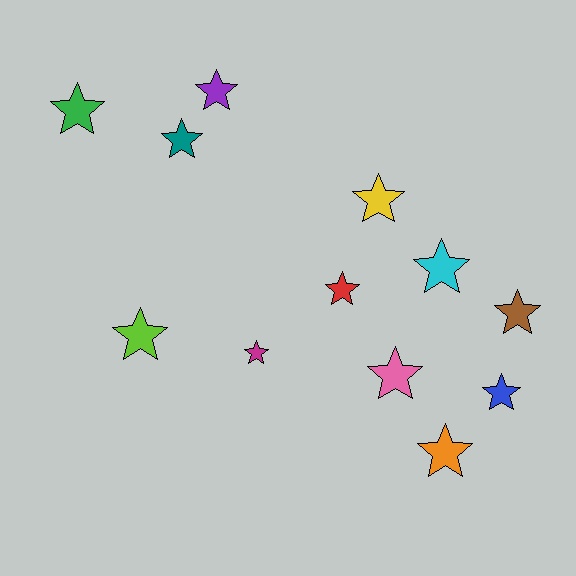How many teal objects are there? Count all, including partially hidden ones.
There is 1 teal object.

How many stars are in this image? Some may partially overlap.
There are 12 stars.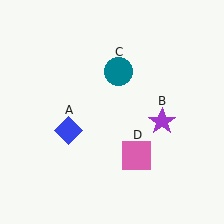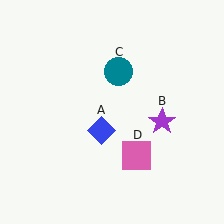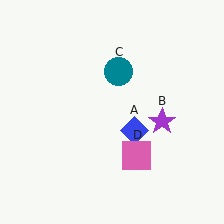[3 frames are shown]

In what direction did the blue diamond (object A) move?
The blue diamond (object A) moved right.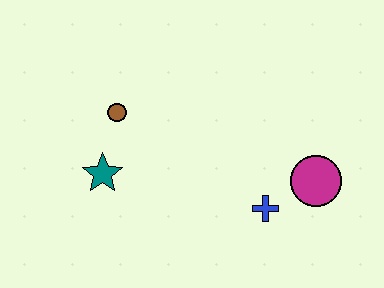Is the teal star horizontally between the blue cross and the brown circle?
No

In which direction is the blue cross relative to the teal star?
The blue cross is to the right of the teal star.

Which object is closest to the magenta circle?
The blue cross is closest to the magenta circle.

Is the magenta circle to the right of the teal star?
Yes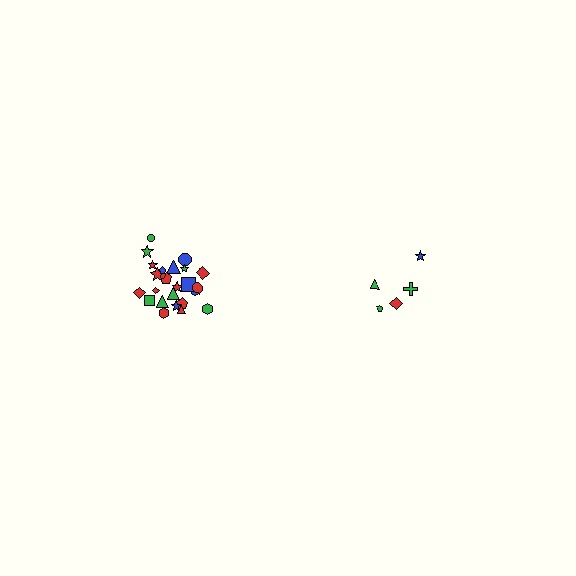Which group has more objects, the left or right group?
The left group.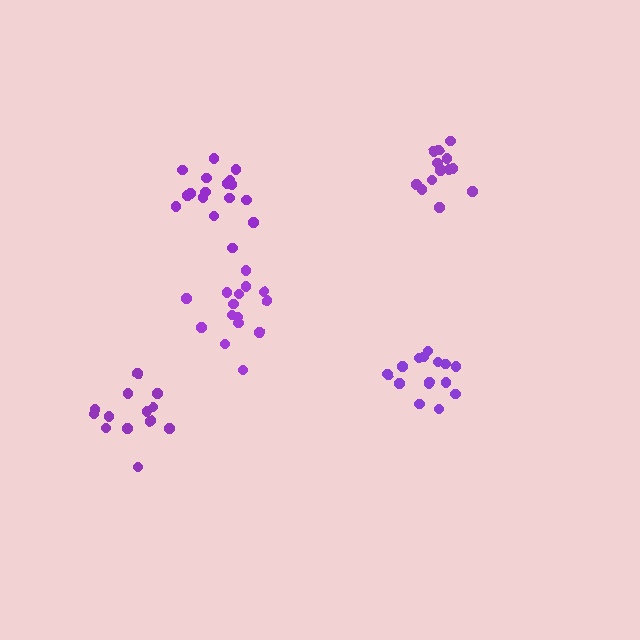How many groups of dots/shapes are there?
There are 5 groups.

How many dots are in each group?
Group 1: 15 dots, Group 2: 14 dots, Group 3: 15 dots, Group 4: 18 dots, Group 5: 13 dots (75 total).